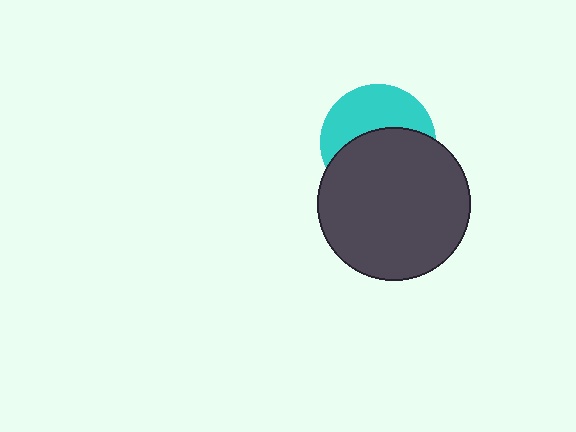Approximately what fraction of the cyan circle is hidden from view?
Roughly 56% of the cyan circle is hidden behind the dark gray circle.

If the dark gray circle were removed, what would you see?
You would see the complete cyan circle.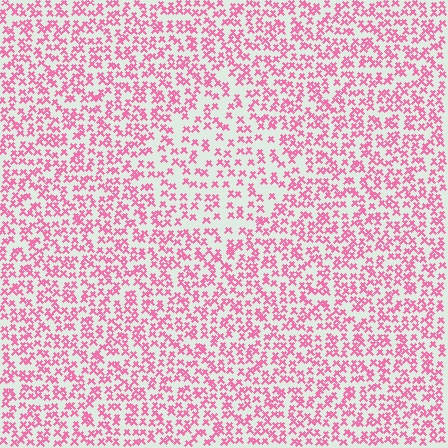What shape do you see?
I see a diamond.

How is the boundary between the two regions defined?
The boundary is defined by a change in element density (approximately 1.6x ratio). All elements are the same color, size, and shape.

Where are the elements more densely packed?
The elements are more densely packed outside the diamond boundary.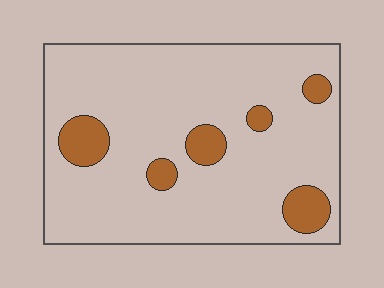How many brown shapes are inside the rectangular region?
6.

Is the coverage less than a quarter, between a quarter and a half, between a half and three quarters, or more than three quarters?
Less than a quarter.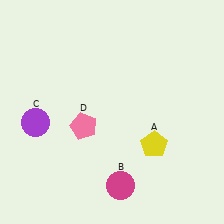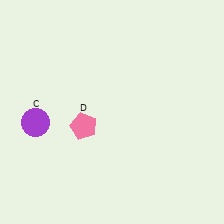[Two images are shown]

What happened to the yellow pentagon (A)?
The yellow pentagon (A) was removed in Image 2. It was in the bottom-right area of Image 1.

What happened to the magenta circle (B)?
The magenta circle (B) was removed in Image 2. It was in the bottom-right area of Image 1.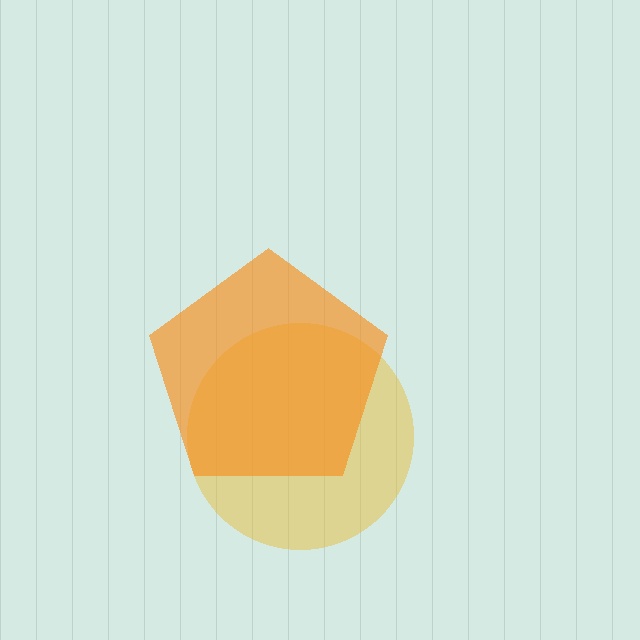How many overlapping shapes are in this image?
There are 2 overlapping shapes in the image.